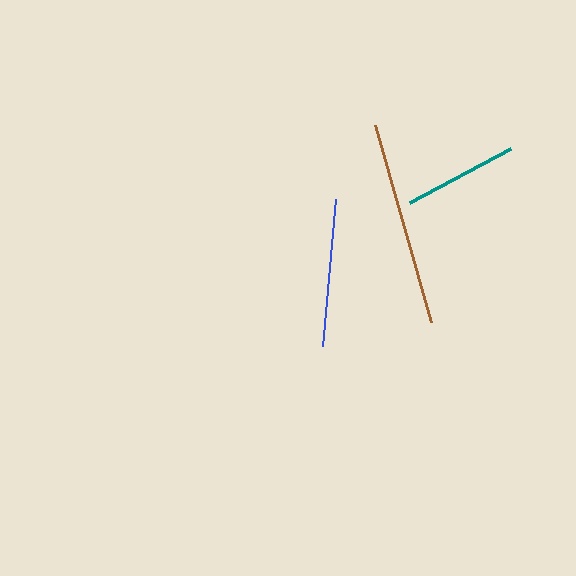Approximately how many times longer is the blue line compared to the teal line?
The blue line is approximately 1.3 times the length of the teal line.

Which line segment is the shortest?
The teal line is the shortest at approximately 114 pixels.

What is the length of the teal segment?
The teal segment is approximately 114 pixels long.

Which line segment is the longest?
The brown line is the longest at approximately 205 pixels.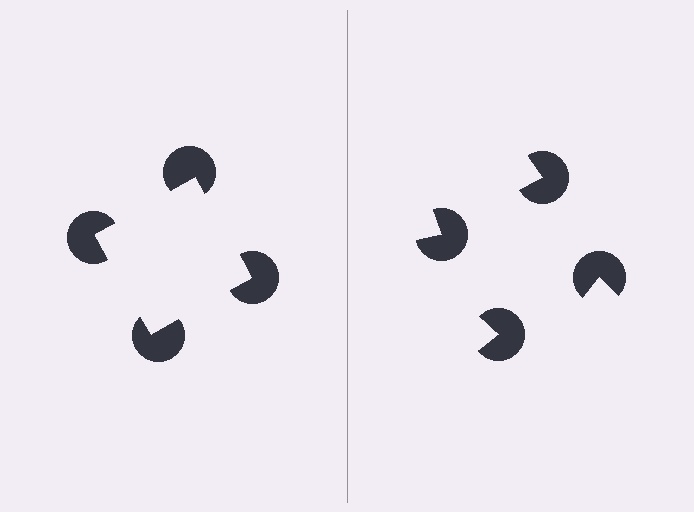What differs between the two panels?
The pac-man discs are positioned identically on both sides; only the wedge orientations differ. On the left they align to a square; on the right they are misaligned.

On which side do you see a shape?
An illusory square appears on the left side. On the right side the wedge cuts are rotated, so no coherent shape forms.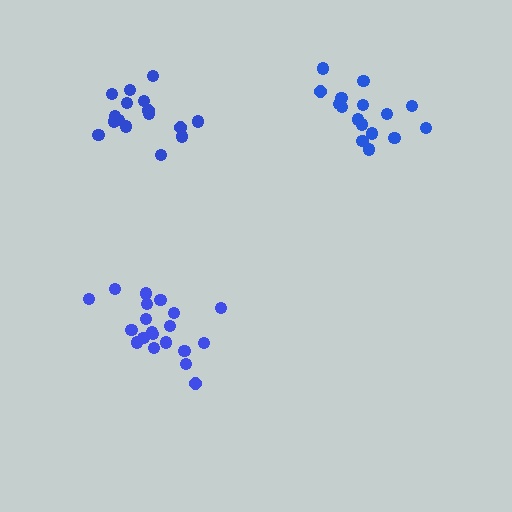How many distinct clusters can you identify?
There are 3 distinct clusters.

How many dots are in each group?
Group 1: 20 dots, Group 2: 16 dots, Group 3: 16 dots (52 total).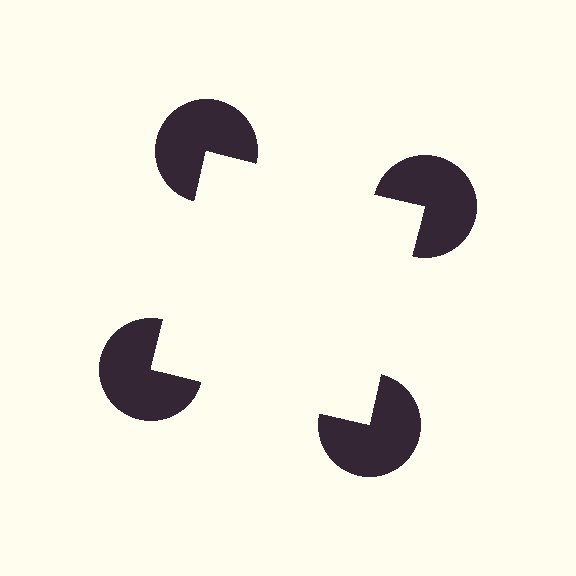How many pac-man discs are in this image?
There are 4 — one at each vertex of the illusory square.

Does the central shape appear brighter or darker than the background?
It typically appears slightly brighter than the background, even though no actual brightness change is drawn.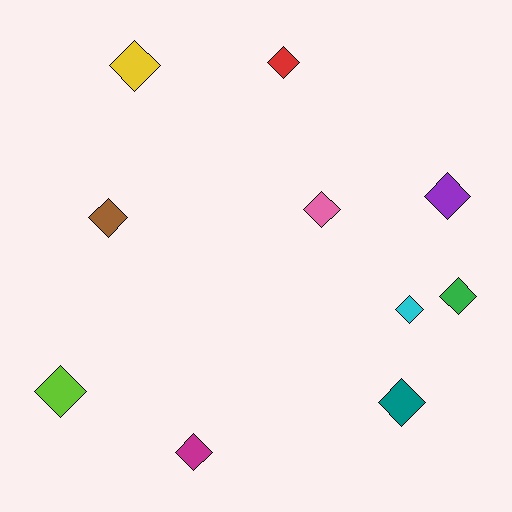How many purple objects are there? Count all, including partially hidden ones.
There is 1 purple object.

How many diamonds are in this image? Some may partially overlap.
There are 10 diamonds.